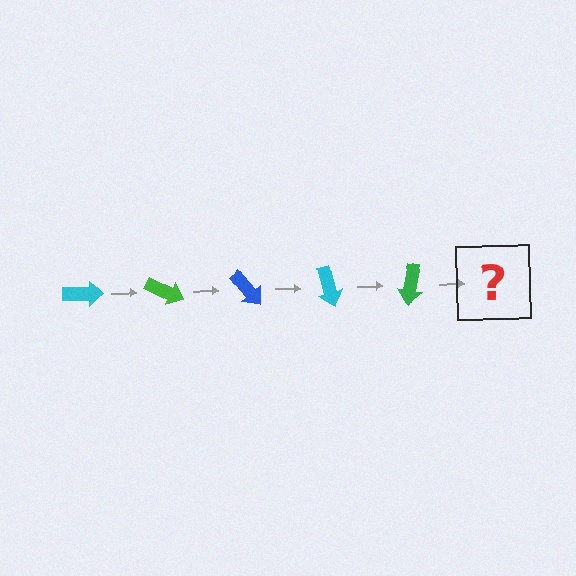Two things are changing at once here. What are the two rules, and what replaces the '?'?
The two rules are that it rotates 25 degrees each step and the color cycles through cyan, green, and blue. The '?' should be a blue arrow, rotated 125 degrees from the start.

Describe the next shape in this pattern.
It should be a blue arrow, rotated 125 degrees from the start.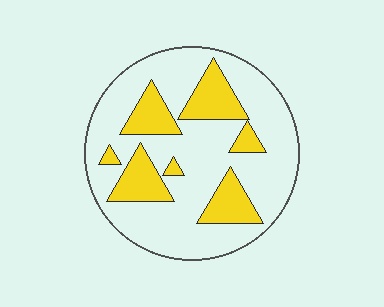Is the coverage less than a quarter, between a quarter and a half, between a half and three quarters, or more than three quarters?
Between a quarter and a half.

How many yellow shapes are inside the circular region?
7.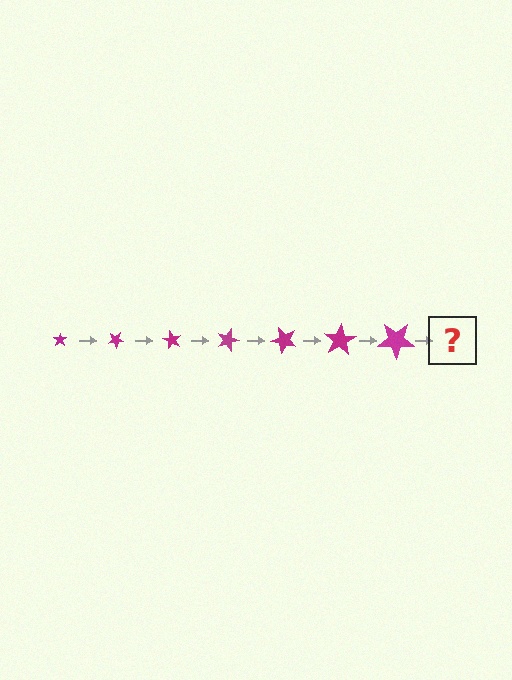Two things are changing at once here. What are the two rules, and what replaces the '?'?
The two rules are that the star grows larger each step and it rotates 30 degrees each step. The '?' should be a star, larger than the previous one and rotated 210 degrees from the start.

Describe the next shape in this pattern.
It should be a star, larger than the previous one and rotated 210 degrees from the start.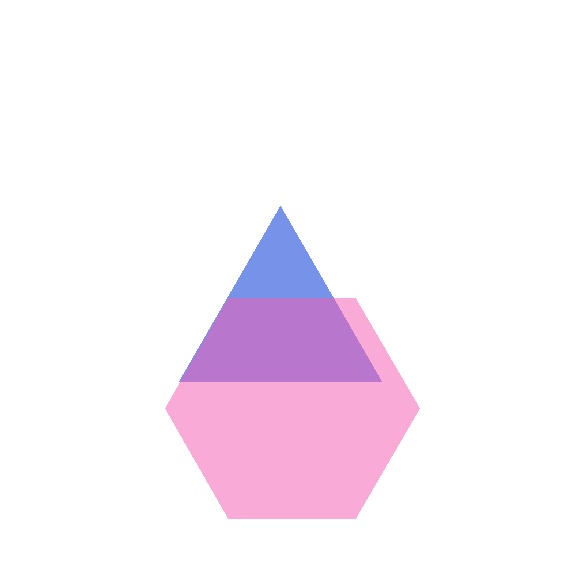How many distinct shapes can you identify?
There are 2 distinct shapes: a blue triangle, a pink hexagon.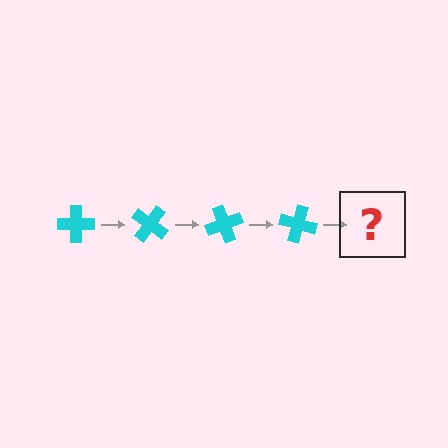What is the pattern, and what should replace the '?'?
The pattern is that the cross rotates 35 degrees each step. The '?' should be a cyan cross rotated 140 degrees.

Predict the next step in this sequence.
The next step is a cyan cross rotated 140 degrees.